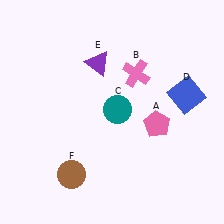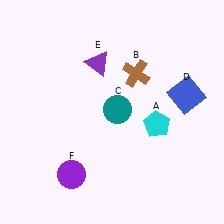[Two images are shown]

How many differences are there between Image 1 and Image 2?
There are 3 differences between the two images.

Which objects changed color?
A changed from pink to cyan. B changed from pink to brown. F changed from brown to purple.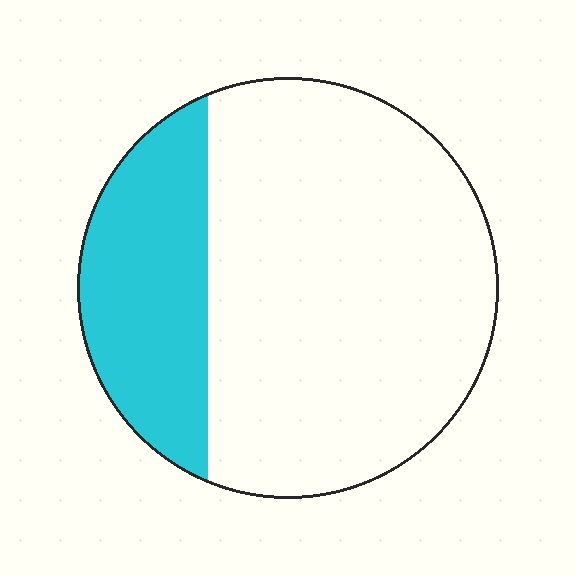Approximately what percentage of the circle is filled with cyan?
Approximately 25%.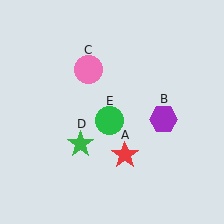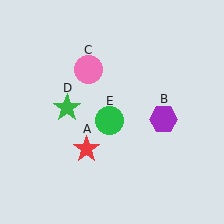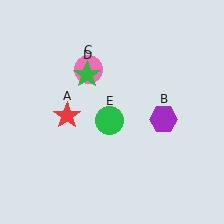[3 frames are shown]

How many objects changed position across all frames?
2 objects changed position: red star (object A), green star (object D).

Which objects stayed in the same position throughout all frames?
Purple hexagon (object B) and pink circle (object C) and green circle (object E) remained stationary.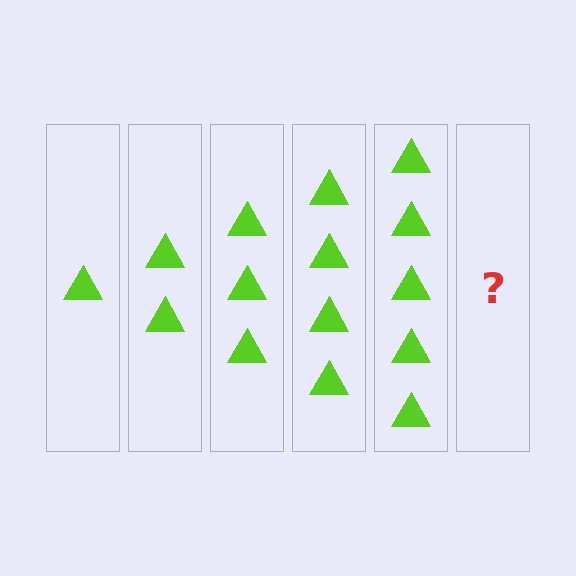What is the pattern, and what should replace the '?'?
The pattern is that each step adds one more triangle. The '?' should be 6 triangles.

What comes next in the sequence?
The next element should be 6 triangles.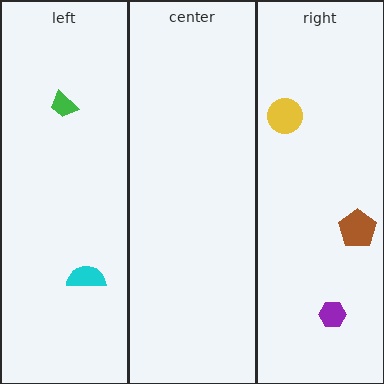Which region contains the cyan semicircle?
The left region.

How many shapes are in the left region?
2.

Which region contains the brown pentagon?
The right region.